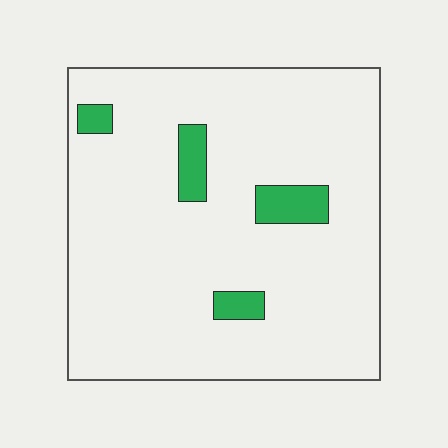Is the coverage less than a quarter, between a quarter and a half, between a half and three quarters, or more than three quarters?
Less than a quarter.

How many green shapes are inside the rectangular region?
4.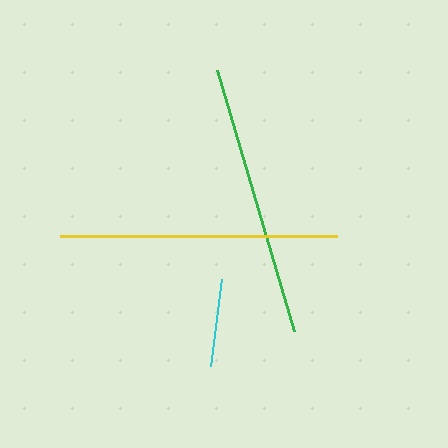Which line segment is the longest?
The yellow line is the longest at approximately 277 pixels.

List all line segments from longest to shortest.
From longest to shortest: yellow, green, cyan.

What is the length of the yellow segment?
The yellow segment is approximately 277 pixels long.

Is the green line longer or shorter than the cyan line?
The green line is longer than the cyan line.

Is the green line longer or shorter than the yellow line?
The yellow line is longer than the green line.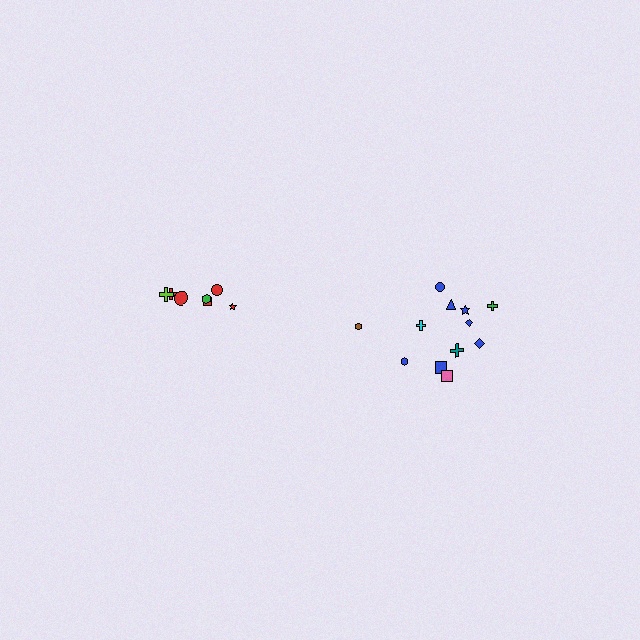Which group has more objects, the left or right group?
The right group.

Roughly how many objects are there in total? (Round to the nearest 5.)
Roughly 20 objects in total.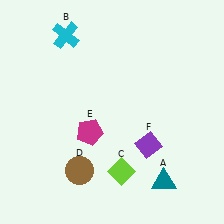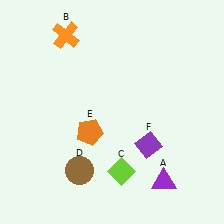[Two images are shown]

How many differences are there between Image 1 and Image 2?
There are 3 differences between the two images.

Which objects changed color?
A changed from teal to purple. B changed from cyan to orange. E changed from magenta to orange.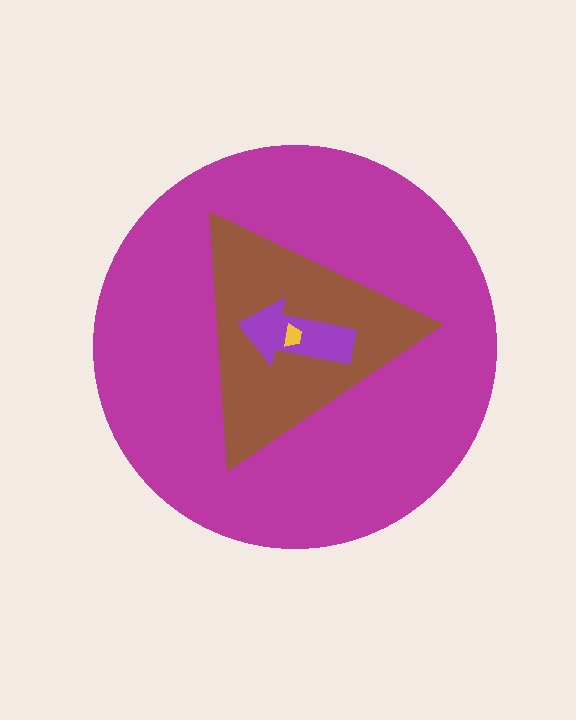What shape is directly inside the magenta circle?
The brown triangle.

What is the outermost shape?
The magenta circle.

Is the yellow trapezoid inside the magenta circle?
Yes.